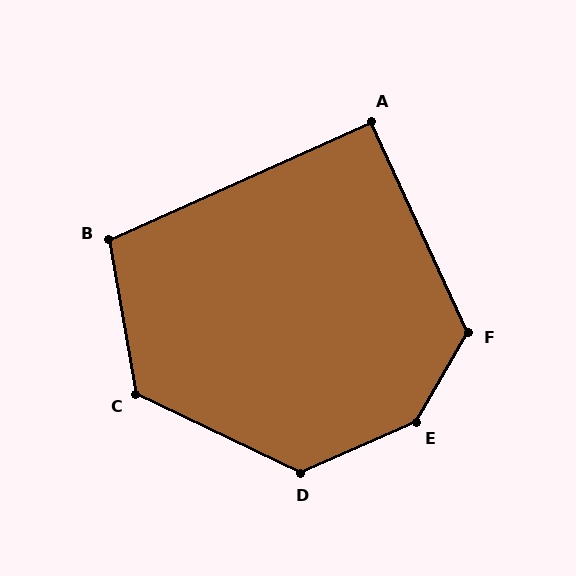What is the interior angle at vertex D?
Approximately 131 degrees (obtuse).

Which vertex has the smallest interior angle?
A, at approximately 91 degrees.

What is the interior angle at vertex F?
Approximately 125 degrees (obtuse).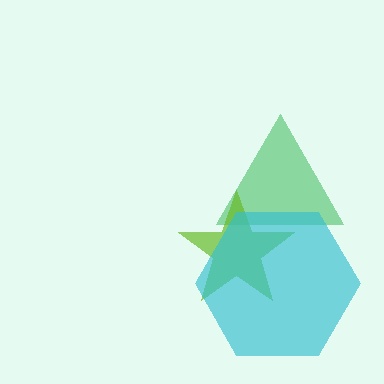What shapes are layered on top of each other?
The layered shapes are: a green triangle, a lime star, a cyan hexagon.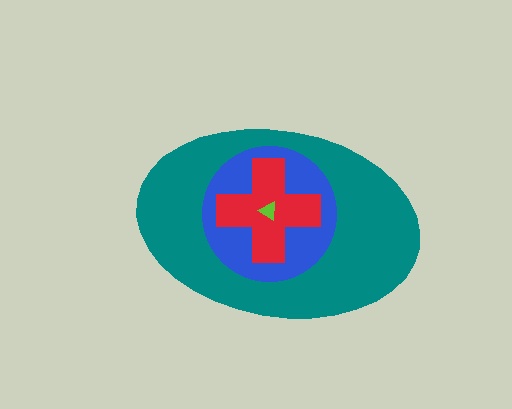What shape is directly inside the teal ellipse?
The blue circle.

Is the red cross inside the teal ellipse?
Yes.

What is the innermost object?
The lime triangle.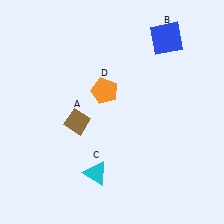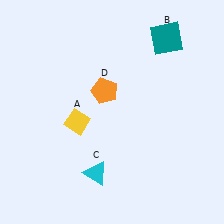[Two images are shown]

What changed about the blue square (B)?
In Image 1, B is blue. In Image 2, it changed to teal.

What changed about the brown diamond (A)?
In Image 1, A is brown. In Image 2, it changed to yellow.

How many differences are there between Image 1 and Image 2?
There are 2 differences between the two images.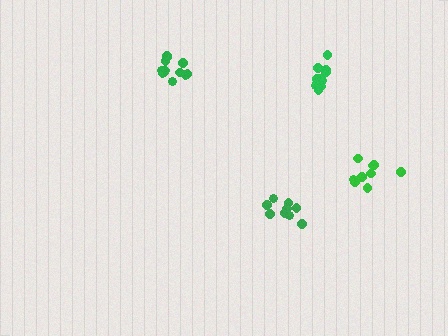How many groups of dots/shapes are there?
There are 4 groups.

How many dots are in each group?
Group 1: 10 dots, Group 2: 10 dots, Group 3: 9 dots, Group 4: 12 dots (41 total).